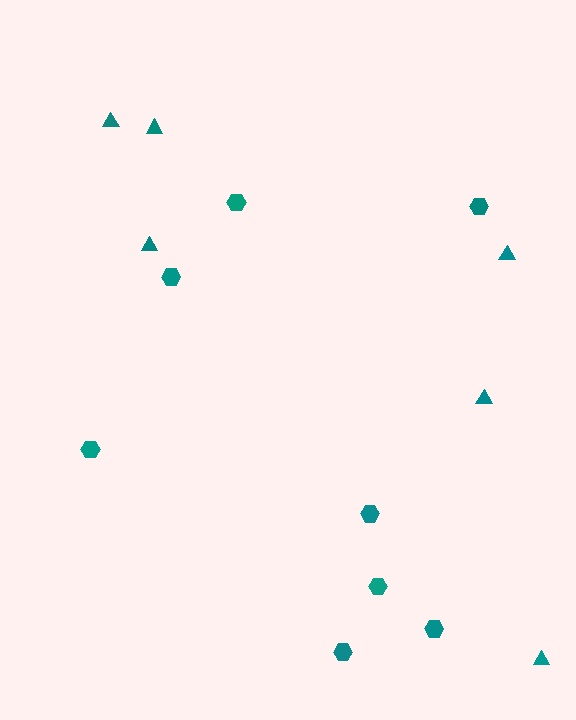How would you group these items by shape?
There are 2 groups: one group of hexagons (8) and one group of triangles (6).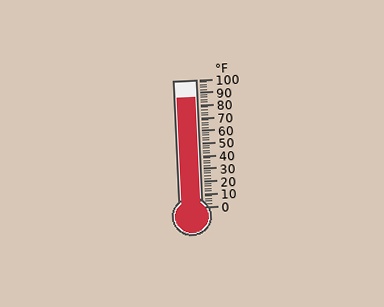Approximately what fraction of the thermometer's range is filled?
The thermometer is filled to approximately 85% of its range.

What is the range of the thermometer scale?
The thermometer scale ranges from 0°F to 100°F.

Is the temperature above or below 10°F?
The temperature is above 10°F.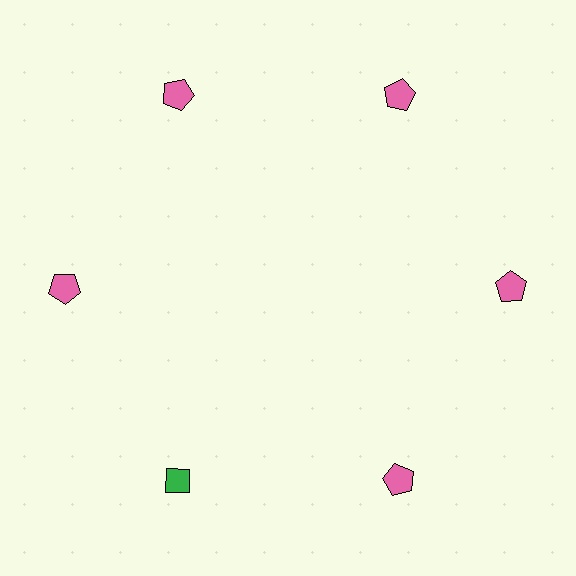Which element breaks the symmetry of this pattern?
The green diamond at roughly the 7 o'clock position breaks the symmetry. All other shapes are pink pentagons.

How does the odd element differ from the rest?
It differs in both color (green instead of pink) and shape (diamond instead of pentagon).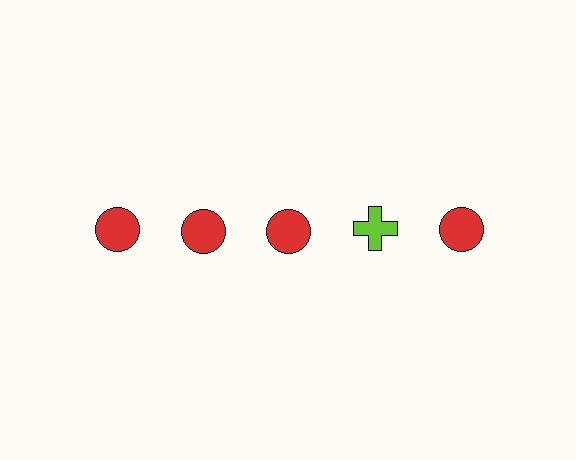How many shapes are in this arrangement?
There are 5 shapes arranged in a grid pattern.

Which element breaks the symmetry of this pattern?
The lime cross in the top row, second from right column breaks the symmetry. All other shapes are red circles.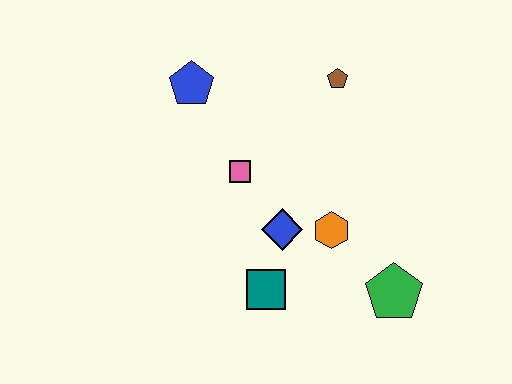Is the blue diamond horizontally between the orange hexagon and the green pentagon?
No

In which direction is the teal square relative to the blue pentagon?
The teal square is below the blue pentagon.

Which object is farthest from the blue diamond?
The blue pentagon is farthest from the blue diamond.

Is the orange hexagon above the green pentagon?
Yes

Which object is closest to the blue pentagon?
The pink square is closest to the blue pentagon.